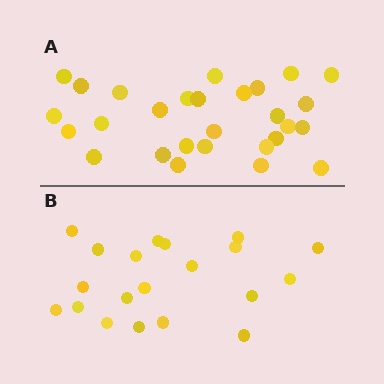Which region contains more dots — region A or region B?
Region A (the top region) has more dots.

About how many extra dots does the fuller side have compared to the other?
Region A has roughly 8 or so more dots than region B.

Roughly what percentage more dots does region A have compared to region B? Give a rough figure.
About 40% more.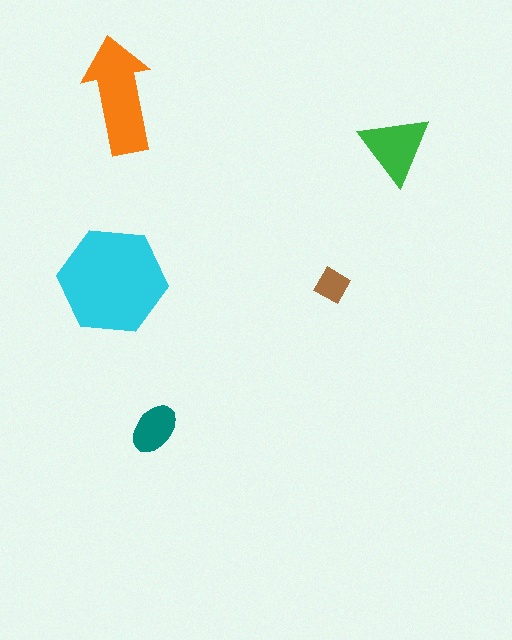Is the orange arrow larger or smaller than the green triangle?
Larger.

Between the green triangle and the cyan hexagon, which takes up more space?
The cyan hexagon.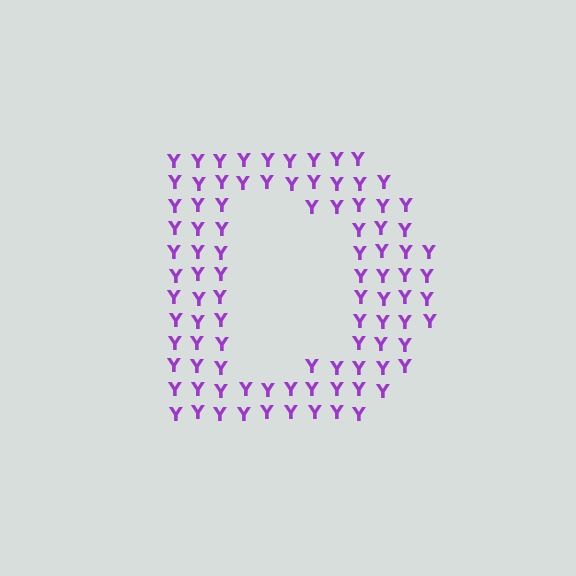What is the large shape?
The large shape is the letter D.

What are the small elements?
The small elements are letter Y's.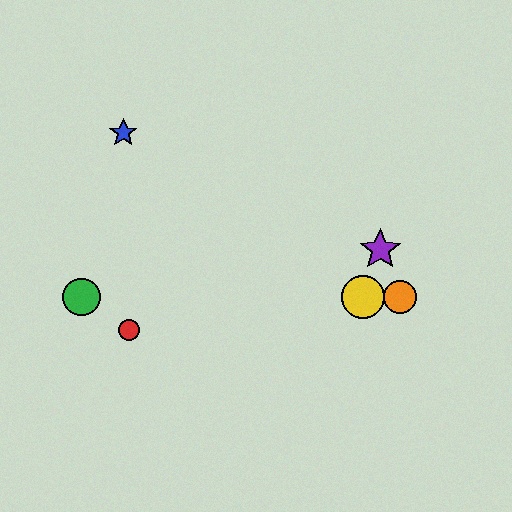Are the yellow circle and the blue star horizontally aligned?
No, the yellow circle is at y≈297 and the blue star is at y≈133.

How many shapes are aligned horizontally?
3 shapes (the green circle, the yellow circle, the orange circle) are aligned horizontally.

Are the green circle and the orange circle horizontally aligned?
Yes, both are at y≈297.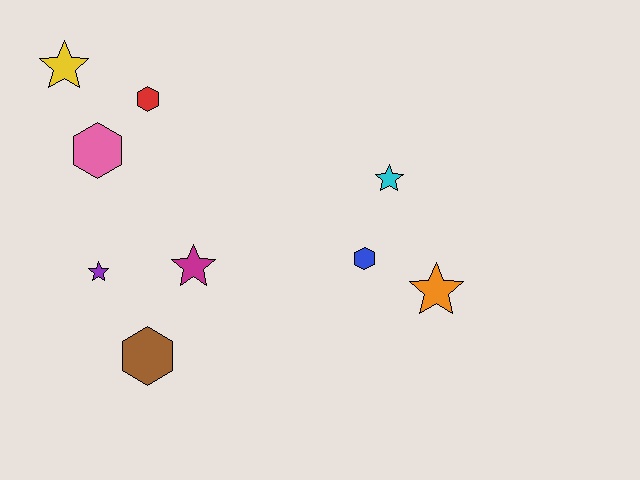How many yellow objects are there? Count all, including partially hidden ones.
There is 1 yellow object.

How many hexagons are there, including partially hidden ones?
There are 4 hexagons.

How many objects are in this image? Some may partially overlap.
There are 9 objects.